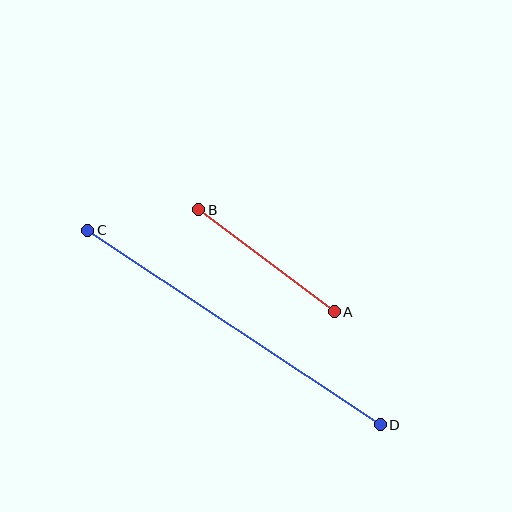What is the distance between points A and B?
The distance is approximately 170 pixels.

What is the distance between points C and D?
The distance is approximately 351 pixels.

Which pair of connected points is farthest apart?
Points C and D are farthest apart.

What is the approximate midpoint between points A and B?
The midpoint is at approximately (267, 261) pixels.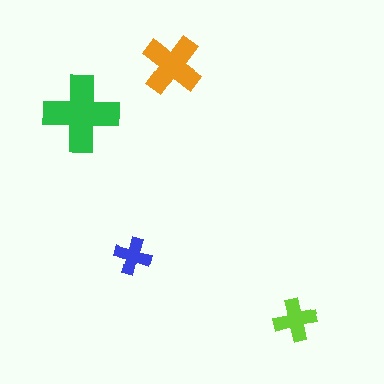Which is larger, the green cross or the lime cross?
The green one.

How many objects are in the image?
There are 4 objects in the image.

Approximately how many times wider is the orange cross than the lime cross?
About 1.5 times wider.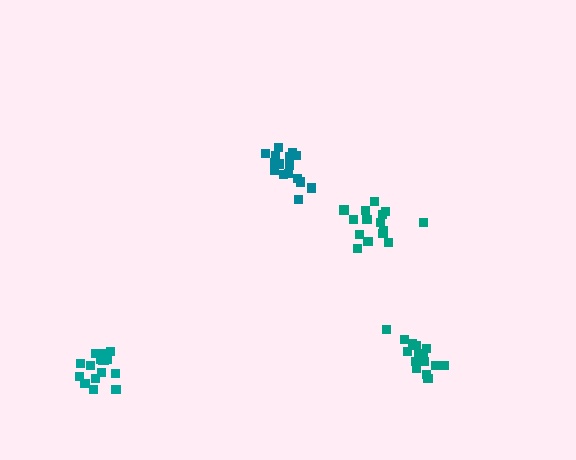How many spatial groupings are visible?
There are 4 spatial groupings.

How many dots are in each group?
Group 1: 17 dots, Group 2: 16 dots, Group 3: 16 dots, Group 4: 16 dots (65 total).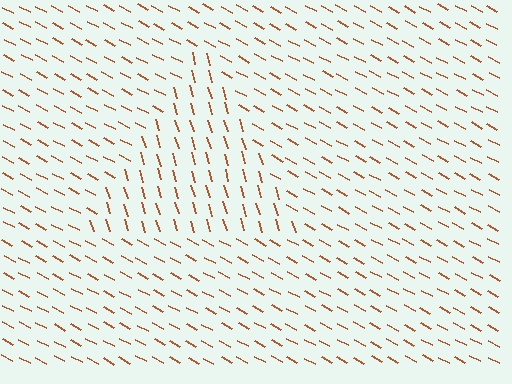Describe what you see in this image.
The image is filled with small brown line segments. A triangle region in the image has lines oriented differently from the surrounding lines, creating a visible texture boundary.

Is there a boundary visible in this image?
Yes, there is a texture boundary formed by a change in line orientation.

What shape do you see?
I see a triangle.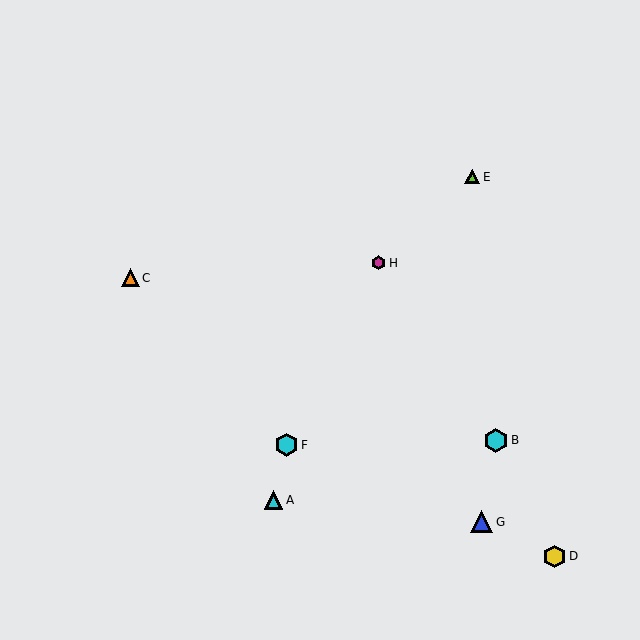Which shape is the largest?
The cyan hexagon (labeled B) is the largest.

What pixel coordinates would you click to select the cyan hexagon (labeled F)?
Click at (287, 445) to select the cyan hexagon F.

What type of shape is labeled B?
Shape B is a cyan hexagon.